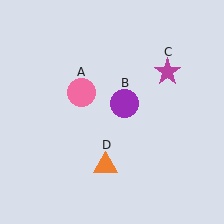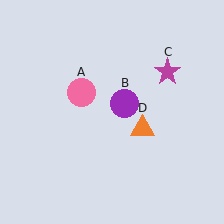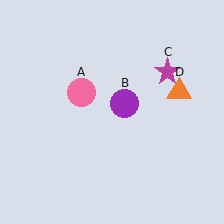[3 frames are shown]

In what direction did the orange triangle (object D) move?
The orange triangle (object D) moved up and to the right.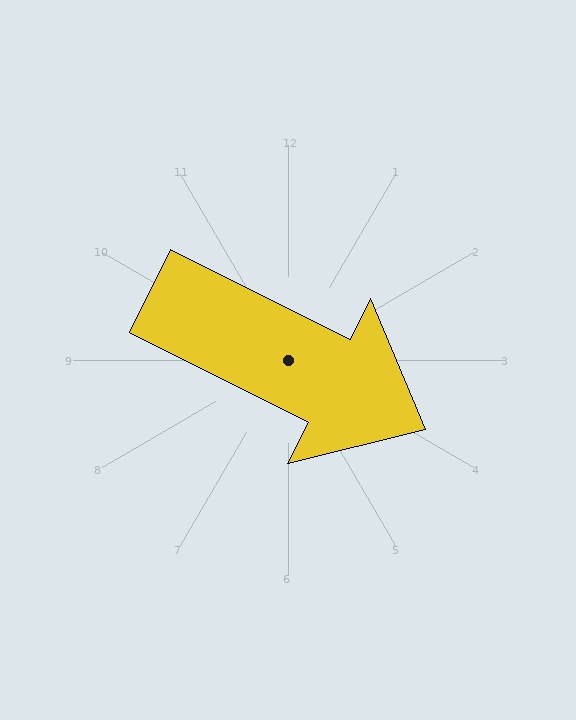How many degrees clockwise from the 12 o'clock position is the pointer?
Approximately 117 degrees.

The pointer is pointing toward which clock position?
Roughly 4 o'clock.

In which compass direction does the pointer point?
Southeast.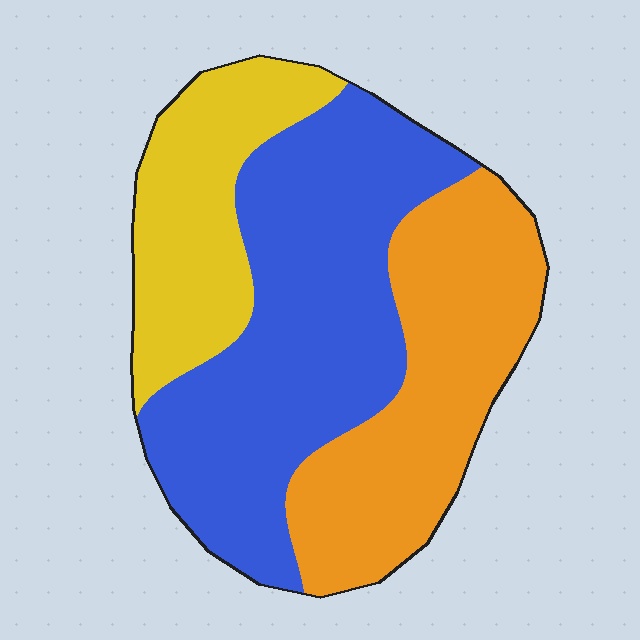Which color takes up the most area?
Blue, at roughly 45%.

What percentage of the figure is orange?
Orange covers about 30% of the figure.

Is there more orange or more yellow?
Orange.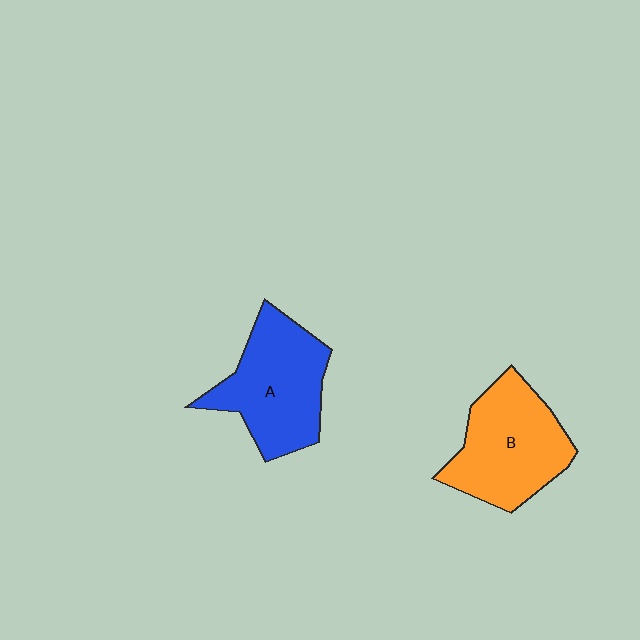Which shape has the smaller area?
Shape B (orange).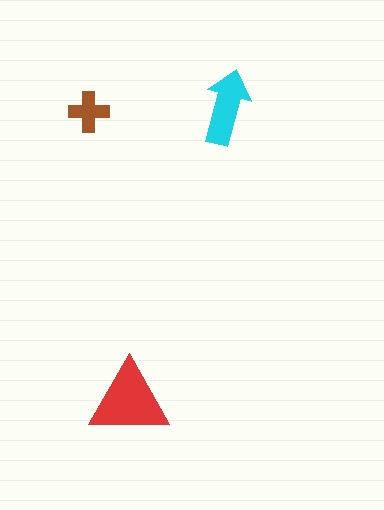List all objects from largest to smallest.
The red triangle, the cyan arrow, the brown cross.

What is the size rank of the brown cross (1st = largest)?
3rd.